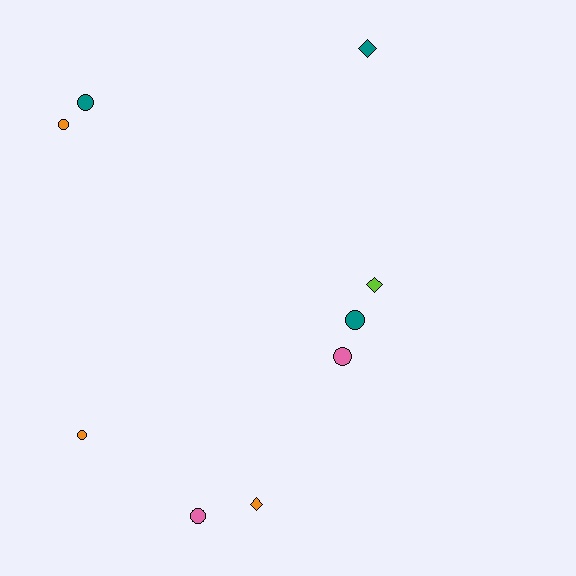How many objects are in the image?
There are 9 objects.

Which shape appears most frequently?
Circle, with 6 objects.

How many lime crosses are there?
There are no lime crosses.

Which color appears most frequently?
Teal, with 3 objects.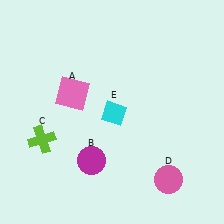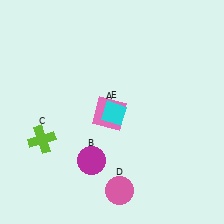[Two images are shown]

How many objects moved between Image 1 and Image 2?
2 objects moved between the two images.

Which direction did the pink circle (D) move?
The pink circle (D) moved left.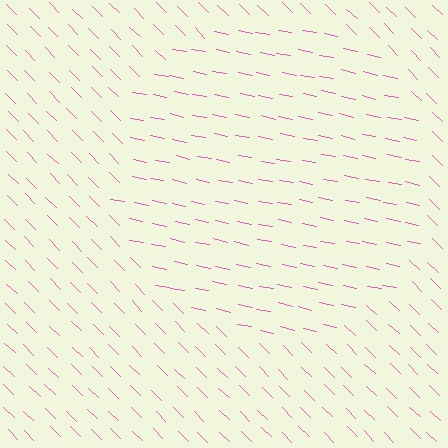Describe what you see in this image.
The image is filled with small pink line segments. A circle region in the image has lines oriented differently from the surrounding lines, creating a visible texture boundary.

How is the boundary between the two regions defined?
The boundary is defined purely by a change in line orientation (approximately 33 degrees difference). All lines are the same color and thickness.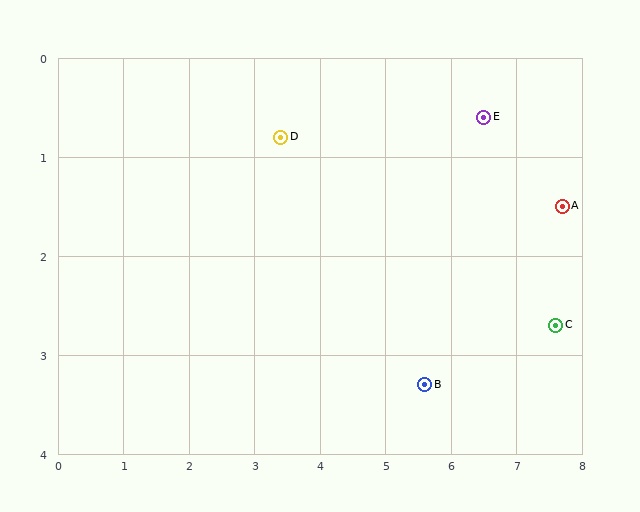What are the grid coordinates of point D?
Point D is at approximately (3.4, 0.8).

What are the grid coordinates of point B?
Point B is at approximately (5.6, 3.3).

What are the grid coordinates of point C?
Point C is at approximately (7.6, 2.7).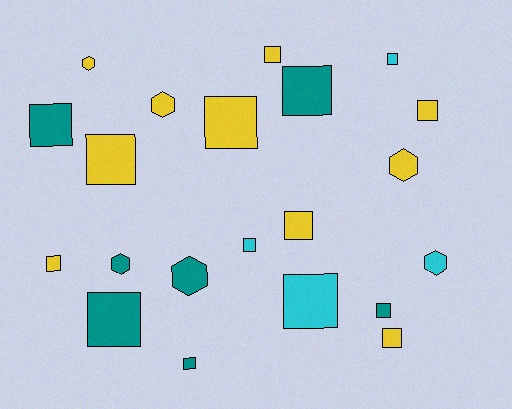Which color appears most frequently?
Yellow, with 10 objects.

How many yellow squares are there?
There are 7 yellow squares.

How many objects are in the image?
There are 21 objects.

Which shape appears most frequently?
Square, with 15 objects.